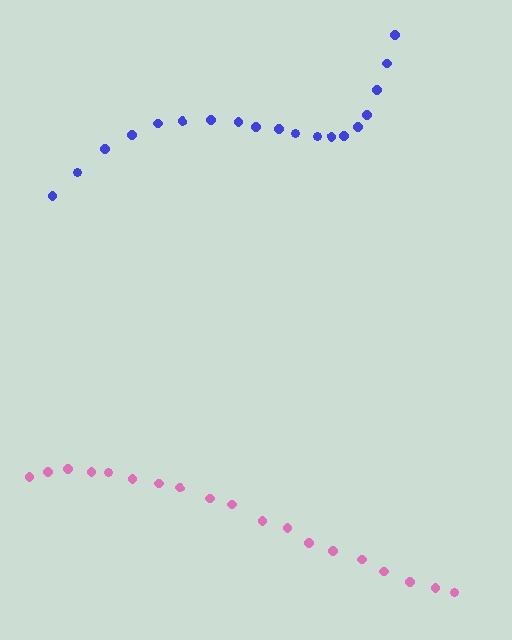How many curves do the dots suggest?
There are 2 distinct paths.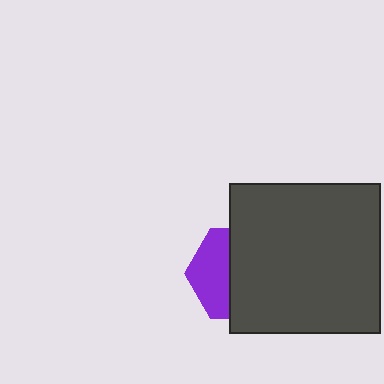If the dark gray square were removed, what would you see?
You would see the complete purple hexagon.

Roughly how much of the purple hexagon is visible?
A small part of it is visible (roughly 41%).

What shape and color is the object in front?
The object in front is a dark gray square.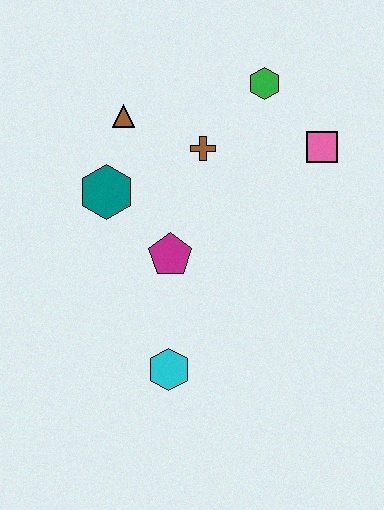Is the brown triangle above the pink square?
Yes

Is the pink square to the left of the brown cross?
No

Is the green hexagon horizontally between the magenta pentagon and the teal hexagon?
No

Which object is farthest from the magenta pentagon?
The green hexagon is farthest from the magenta pentagon.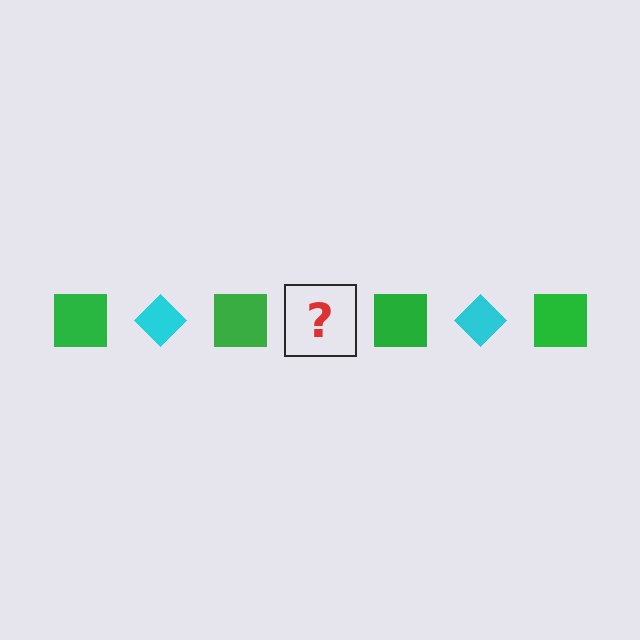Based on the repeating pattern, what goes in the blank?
The blank should be a cyan diamond.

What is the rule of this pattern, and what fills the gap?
The rule is that the pattern alternates between green square and cyan diamond. The gap should be filled with a cyan diamond.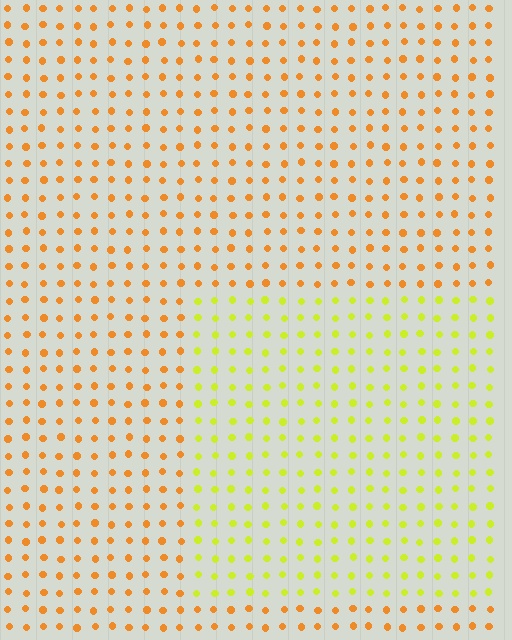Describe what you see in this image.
The image is filled with small orange elements in a uniform arrangement. A rectangle-shaped region is visible where the elements are tinted to a slightly different hue, forming a subtle color boundary.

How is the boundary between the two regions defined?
The boundary is defined purely by a slight shift in hue (about 42 degrees). Spacing, size, and orientation are identical on both sides.